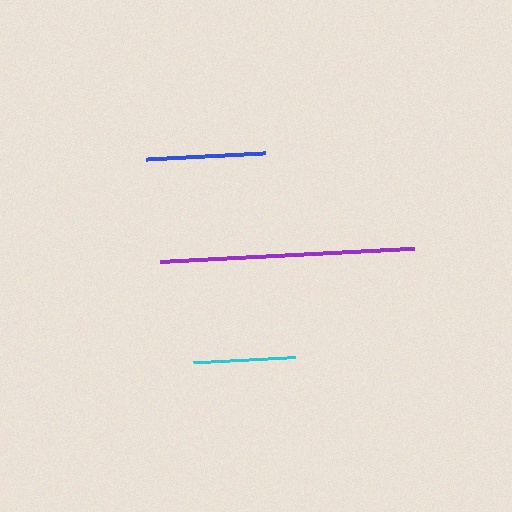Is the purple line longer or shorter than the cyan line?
The purple line is longer than the cyan line.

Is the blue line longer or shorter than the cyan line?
The blue line is longer than the cyan line.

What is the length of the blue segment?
The blue segment is approximately 119 pixels long.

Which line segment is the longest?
The purple line is the longest at approximately 254 pixels.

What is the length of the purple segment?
The purple segment is approximately 254 pixels long.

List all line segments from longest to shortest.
From longest to shortest: purple, blue, cyan.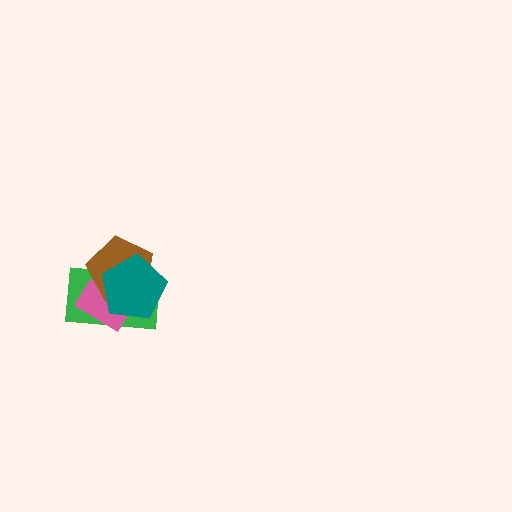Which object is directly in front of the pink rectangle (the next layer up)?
The brown pentagon is directly in front of the pink rectangle.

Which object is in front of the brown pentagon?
The teal pentagon is in front of the brown pentagon.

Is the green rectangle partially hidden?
Yes, it is partially covered by another shape.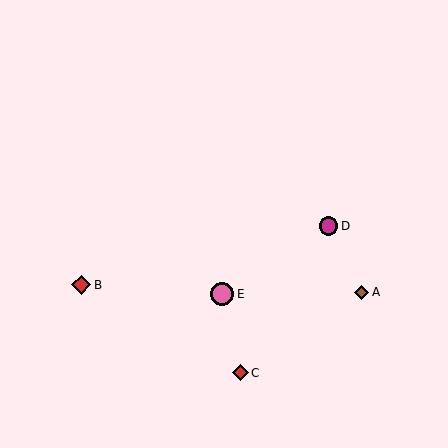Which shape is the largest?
The pink circle (labeled E) is the largest.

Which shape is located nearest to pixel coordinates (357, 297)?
The brown diamond (labeled A) at (361, 292) is nearest to that location.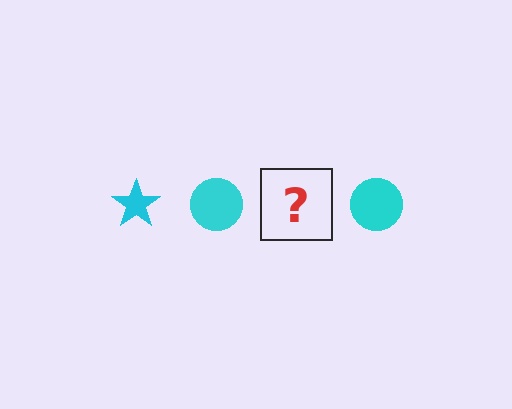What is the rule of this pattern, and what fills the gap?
The rule is that the pattern cycles through star, circle shapes in cyan. The gap should be filled with a cyan star.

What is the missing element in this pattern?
The missing element is a cyan star.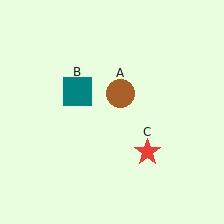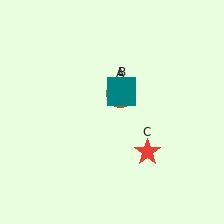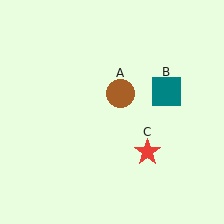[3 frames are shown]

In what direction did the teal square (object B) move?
The teal square (object B) moved right.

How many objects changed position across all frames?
1 object changed position: teal square (object B).